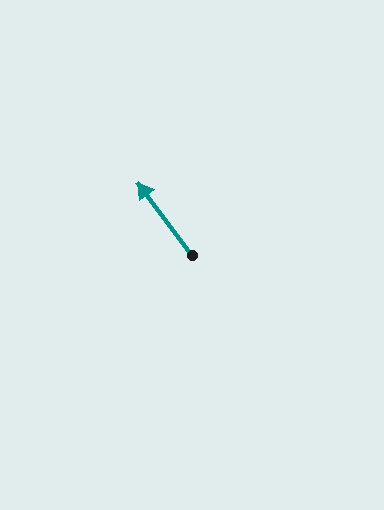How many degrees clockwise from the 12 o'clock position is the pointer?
Approximately 323 degrees.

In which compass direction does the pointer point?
Northwest.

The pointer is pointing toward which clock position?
Roughly 11 o'clock.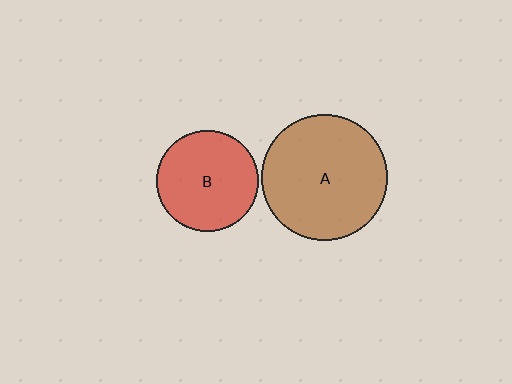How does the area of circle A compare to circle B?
Approximately 1.5 times.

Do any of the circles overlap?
No, none of the circles overlap.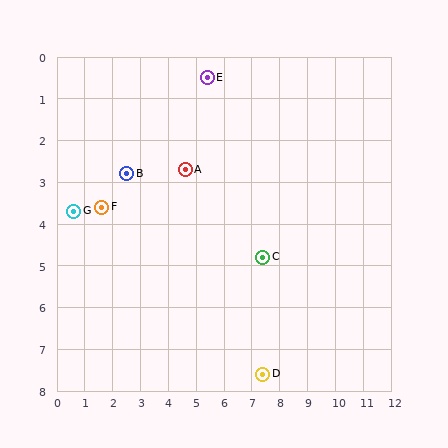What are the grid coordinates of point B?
Point B is at approximately (2.5, 2.8).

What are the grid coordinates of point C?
Point C is at approximately (7.4, 4.8).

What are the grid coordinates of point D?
Point D is at approximately (7.4, 7.6).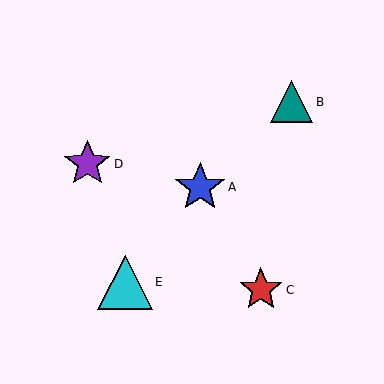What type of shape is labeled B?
Shape B is a teal triangle.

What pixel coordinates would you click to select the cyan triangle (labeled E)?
Click at (125, 282) to select the cyan triangle E.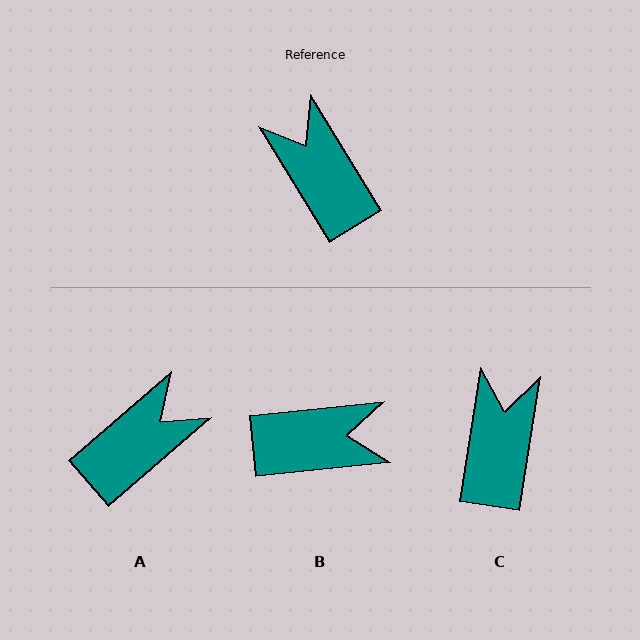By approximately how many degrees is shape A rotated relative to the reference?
Approximately 80 degrees clockwise.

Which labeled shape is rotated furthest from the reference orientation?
B, about 116 degrees away.